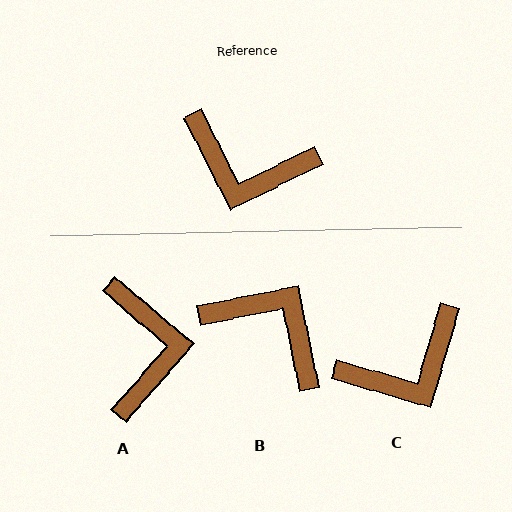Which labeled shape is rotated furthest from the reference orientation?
B, about 165 degrees away.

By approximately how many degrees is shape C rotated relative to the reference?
Approximately 47 degrees counter-clockwise.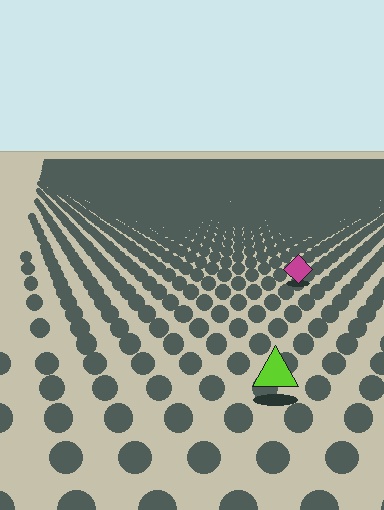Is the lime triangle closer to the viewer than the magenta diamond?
Yes. The lime triangle is closer — you can tell from the texture gradient: the ground texture is coarser near it.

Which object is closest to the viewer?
The lime triangle is closest. The texture marks near it are larger and more spread out.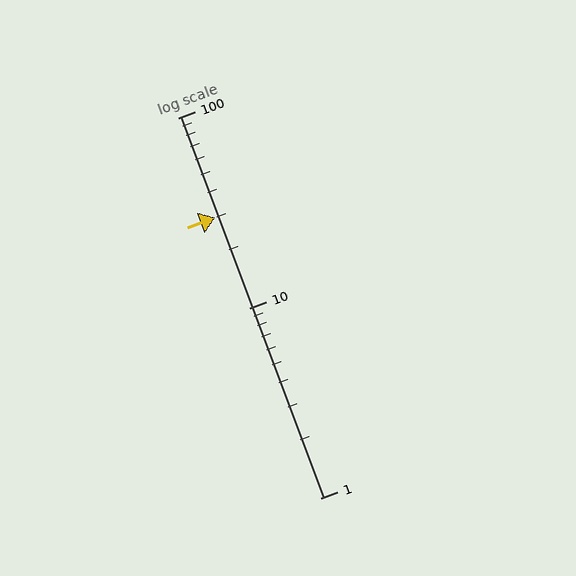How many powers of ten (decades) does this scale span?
The scale spans 2 decades, from 1 to 100.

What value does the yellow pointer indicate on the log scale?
The pointer indicates approximately 30.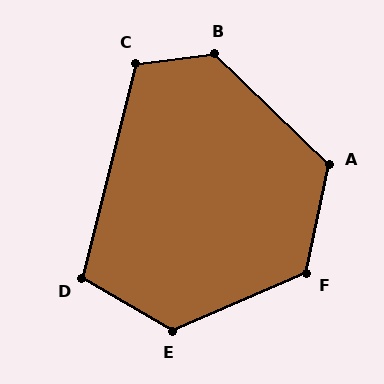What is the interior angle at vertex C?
Approximately 111 degrees (obtuse).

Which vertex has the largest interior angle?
B, at approximately 129 degrees.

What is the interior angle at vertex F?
Approximately 125 degrees (obtuse).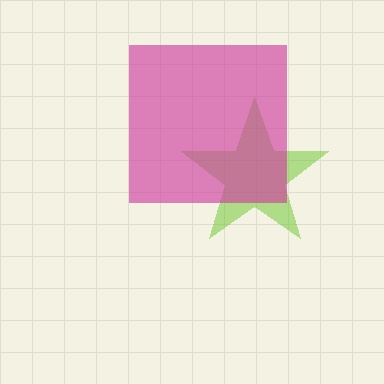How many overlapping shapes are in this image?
There are 2 overlapping shapes in the image.